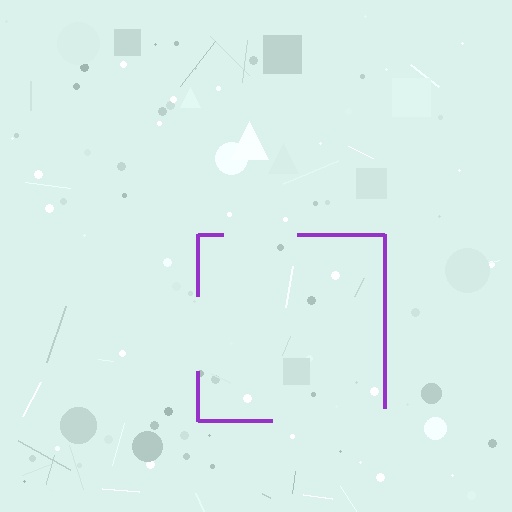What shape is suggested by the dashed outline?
The dashed outline suggests a square.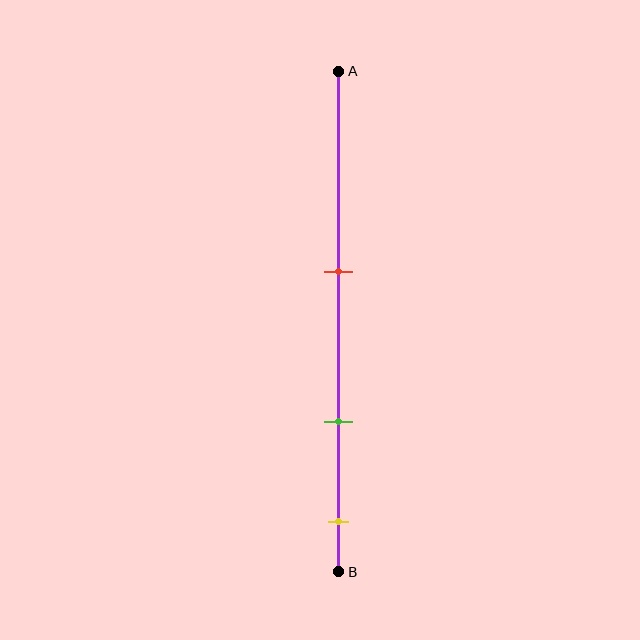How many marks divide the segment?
There are 3 marks dividing the segment.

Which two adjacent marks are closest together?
The green and yellow marks are the closest adjacent pair.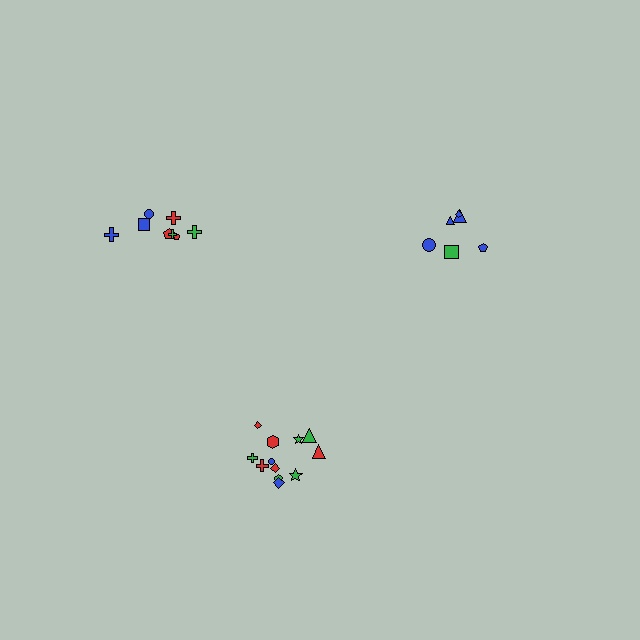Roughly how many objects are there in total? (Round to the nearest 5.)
Roughly 25 objects in total.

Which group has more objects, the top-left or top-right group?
The top-left group.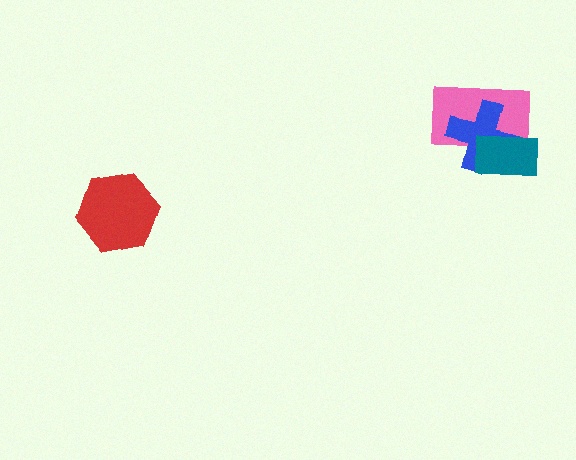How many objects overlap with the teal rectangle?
2 objects overlap with the teal rectangle.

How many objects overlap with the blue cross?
2 objects overlap with the blue cross.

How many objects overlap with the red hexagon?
0 objects overlap with the red hexagon.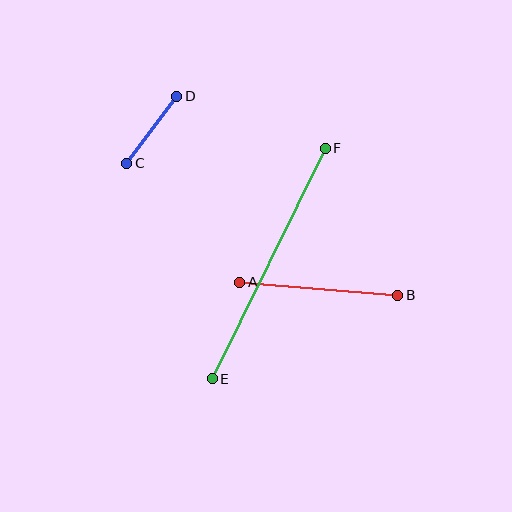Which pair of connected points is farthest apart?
Points E and F are farthest apart.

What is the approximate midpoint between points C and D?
The midpoint is at approximately (152, 130) pixels.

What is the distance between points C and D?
The distance is approximately 83 pixels.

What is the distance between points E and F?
The distance is approximately 257 pixels.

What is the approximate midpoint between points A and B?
The midpoint is at approximately (319, 289) pixels.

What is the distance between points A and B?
The distance is approximately 159 pixels.